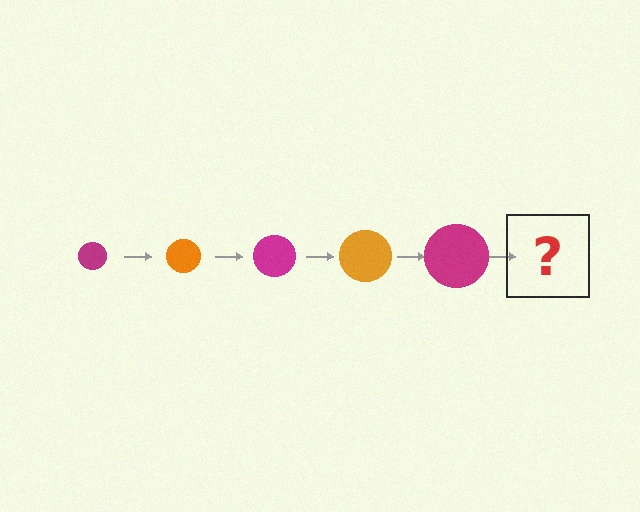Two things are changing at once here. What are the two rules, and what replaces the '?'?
The two rules are that the circle grows larger each step and the color cycles through magenta and orange. The '?' should be an orange circle, larger than the previous one.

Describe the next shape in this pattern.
It should be an orange circle, larger than the previous one.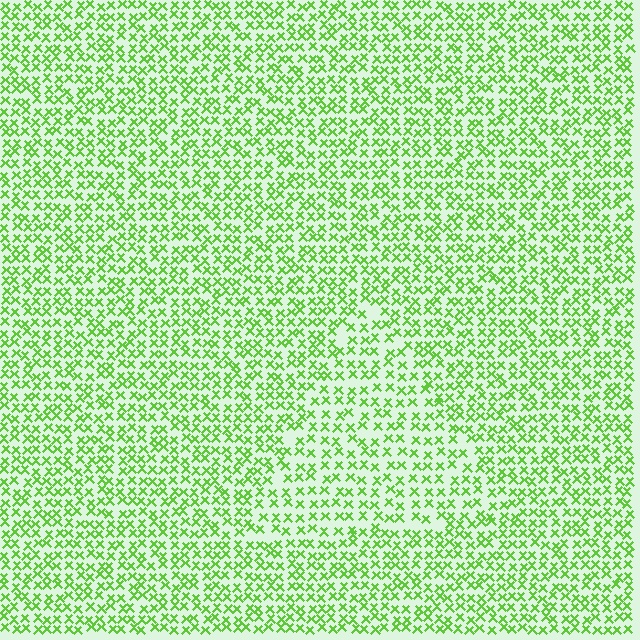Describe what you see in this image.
The image contains small lime elements arranged at two different densities. A triangle-shaped region is visible where the elements are less densely packed than the surrounding area.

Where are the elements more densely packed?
The elements are more densely packed outside the triangle boundary.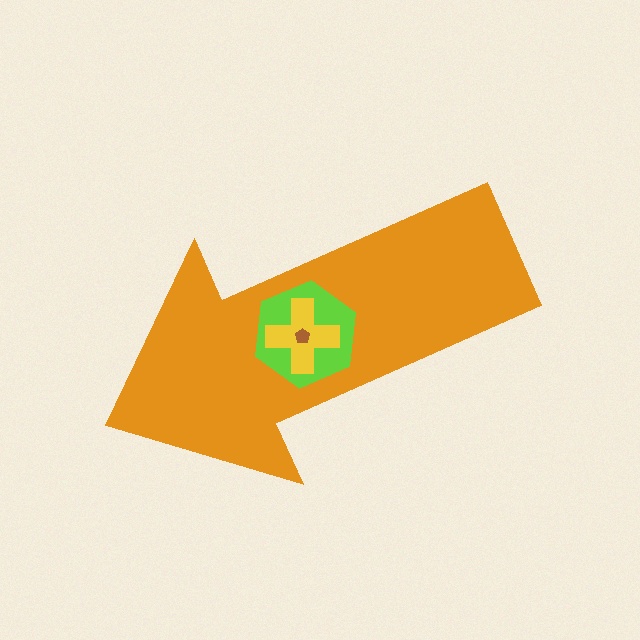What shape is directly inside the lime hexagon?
The yellow cross.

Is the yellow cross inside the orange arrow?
Yes.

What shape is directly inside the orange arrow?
The lime hexagon.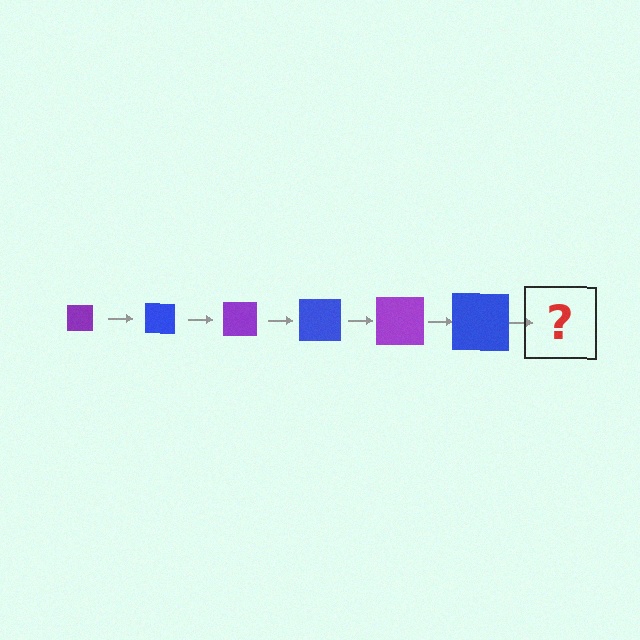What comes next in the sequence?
The next element should be a purple square, larger than the previous one.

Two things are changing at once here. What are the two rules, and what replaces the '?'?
The two rules are that the square grows larger each step and the color cycles through purple and blue. The '?' should be a purple square, larger than the previous one.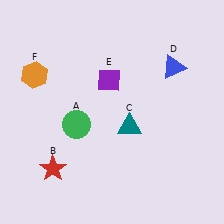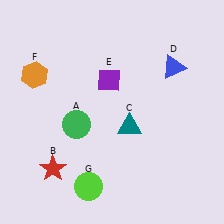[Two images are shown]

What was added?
A lime circle (G) was added in Image 2.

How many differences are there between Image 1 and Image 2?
There is 1 difference between the two images.